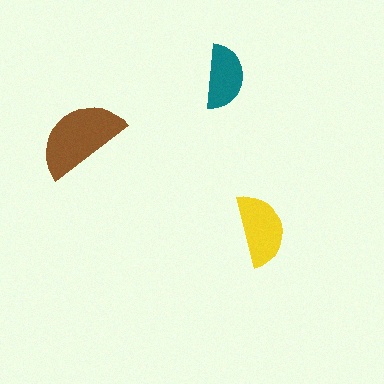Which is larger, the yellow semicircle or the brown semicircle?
The brown one.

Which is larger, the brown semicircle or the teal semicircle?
The brown one.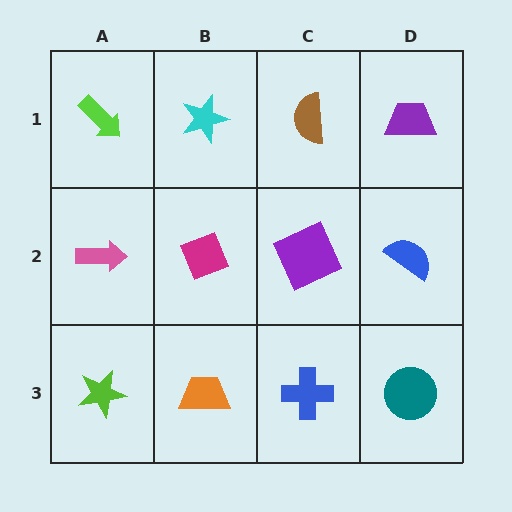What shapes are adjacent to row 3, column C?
A purple square (row 2, column C), an orange trapezoid (row 3, column B), a teal circle (row 3, column D).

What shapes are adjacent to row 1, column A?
A pink arrow (row 2, column A), a cyan star (row 1, column B).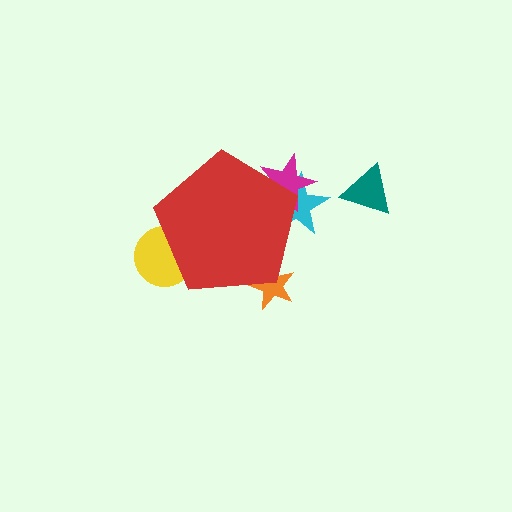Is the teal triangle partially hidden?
No, the teal triangle is fully visible.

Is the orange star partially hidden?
Yes, the orange star is partially hidden behind the red pentagon.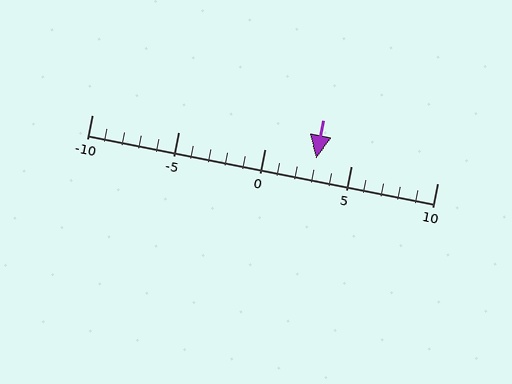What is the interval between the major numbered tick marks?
The major tick marks are spaced 5 units apart.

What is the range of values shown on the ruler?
The ruler shows values from -10 to 10.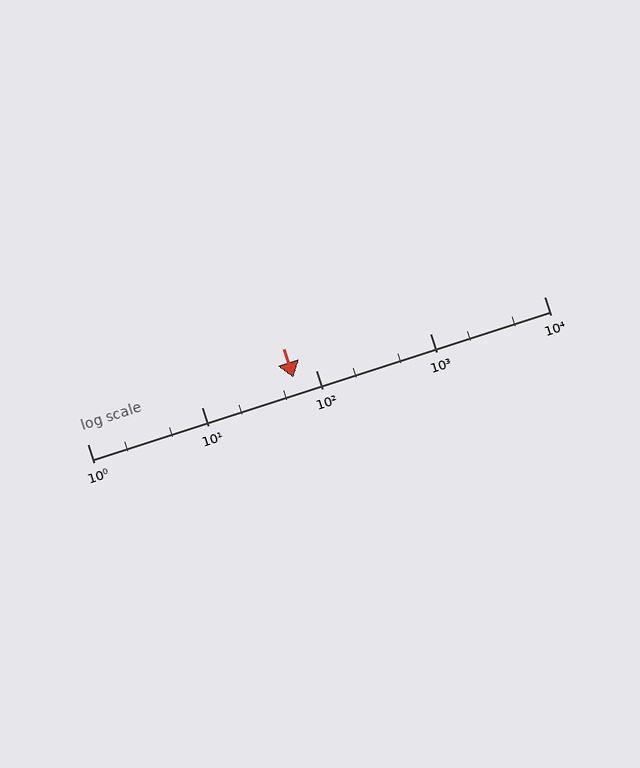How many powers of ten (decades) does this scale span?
The scale spans 4 decades, from 1 to 10000.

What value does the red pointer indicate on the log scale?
The pointer indicates approximately 64.